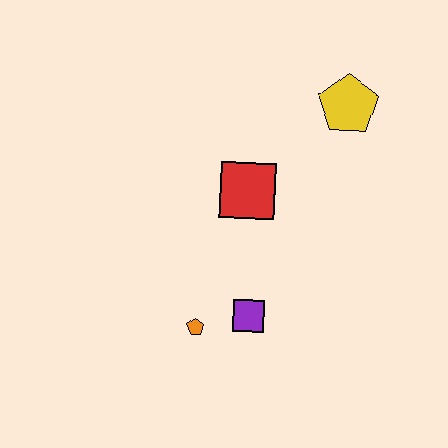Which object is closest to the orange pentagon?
The purple square is closest to the orange pentagon.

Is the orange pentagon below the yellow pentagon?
Yes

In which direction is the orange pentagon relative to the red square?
The orange pentagon is below the red square.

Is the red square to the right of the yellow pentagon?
No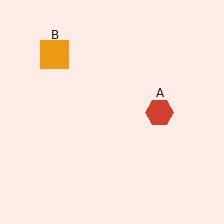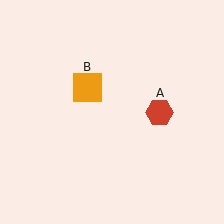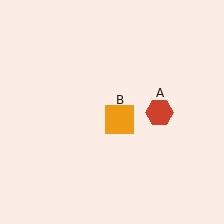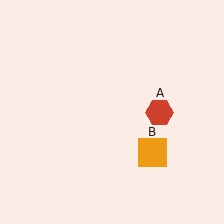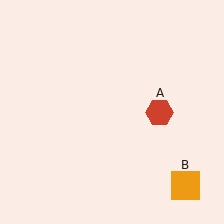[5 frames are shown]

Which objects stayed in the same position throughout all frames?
Red hexagon (object A) remained stationary.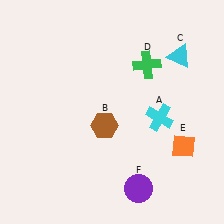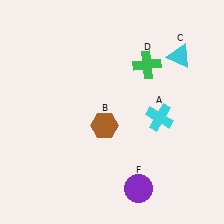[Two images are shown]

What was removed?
The orange diamond (E) was removed in Image 2.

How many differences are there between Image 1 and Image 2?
There is 1 difference between the two images.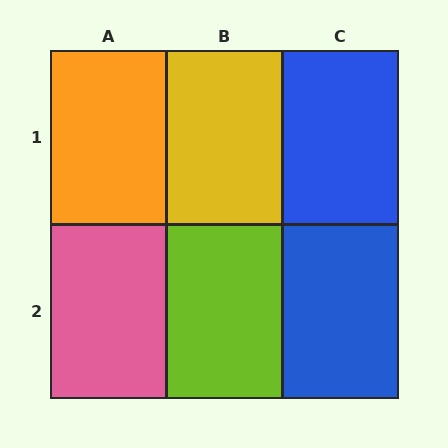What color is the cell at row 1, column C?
Blue.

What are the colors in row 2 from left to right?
Pink, lime, blue.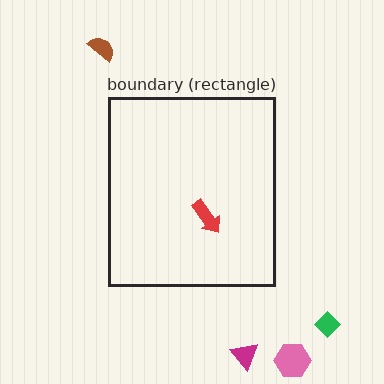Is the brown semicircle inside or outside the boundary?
Outside.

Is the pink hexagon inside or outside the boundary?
Outside.